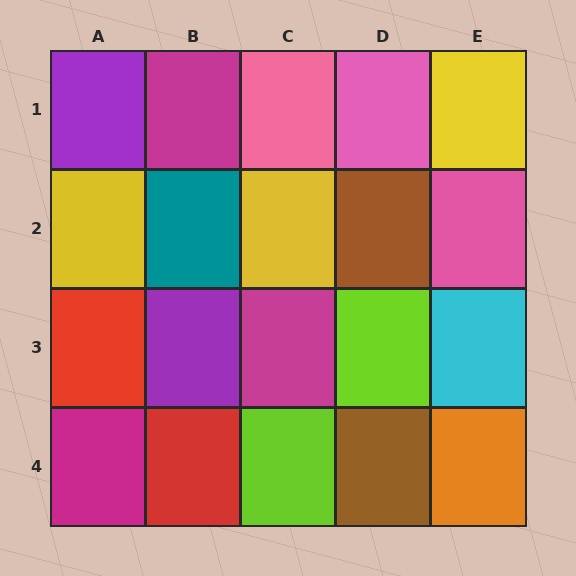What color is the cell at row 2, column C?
Yellow.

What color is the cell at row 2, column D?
Brown.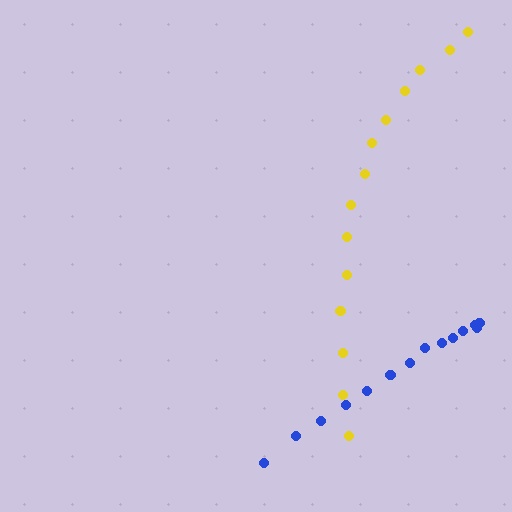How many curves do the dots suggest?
There are 2 distinct paths.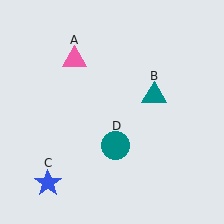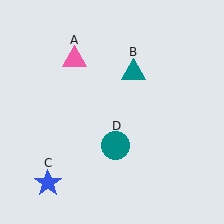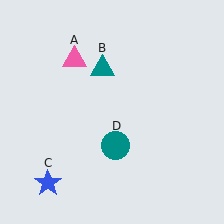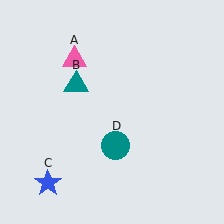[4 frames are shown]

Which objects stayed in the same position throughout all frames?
Pink triangle (object A) and blue star (object C) and teal circle (object D) remained stationary.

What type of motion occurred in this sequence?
The teal triangle (object B) rotated counterclockwise around the center of the scene.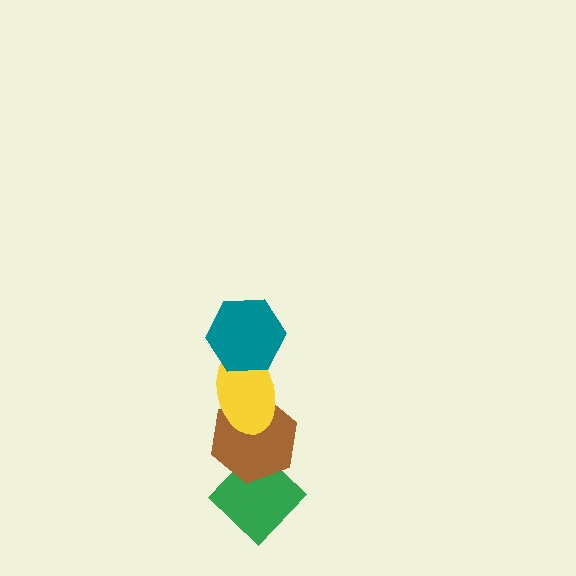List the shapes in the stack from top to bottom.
From top to bottom: the teal hexagon, the yellow ellipse, the brown hexagon, the green diamond.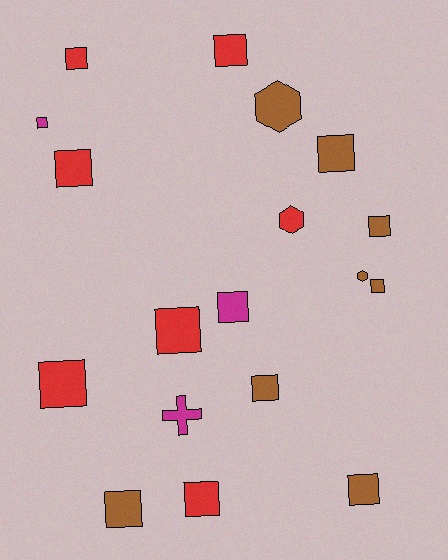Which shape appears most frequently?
Square, with 14 objects.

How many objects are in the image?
There are 18 objects.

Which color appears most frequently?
Brown, with 8 objects.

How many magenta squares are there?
There are 2 magenta squares.